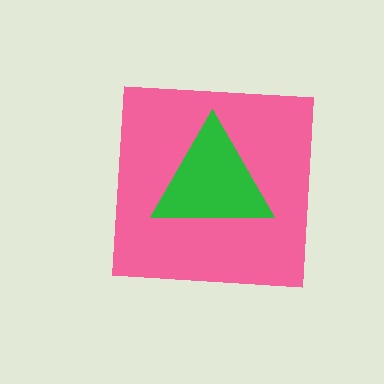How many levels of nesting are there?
2.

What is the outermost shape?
The pink square.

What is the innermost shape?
The green triangle.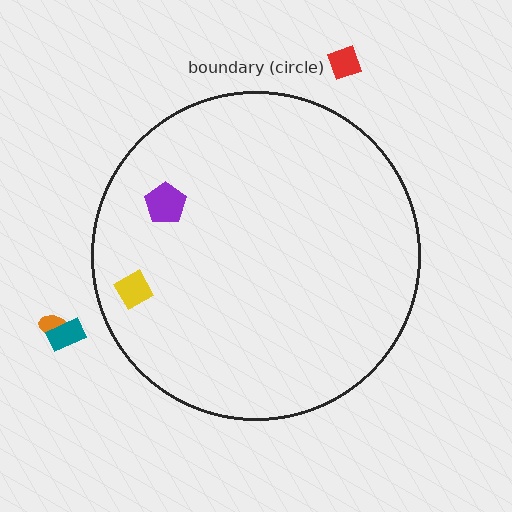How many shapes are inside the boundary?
2 inside, 3 outside.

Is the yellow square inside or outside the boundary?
Inside.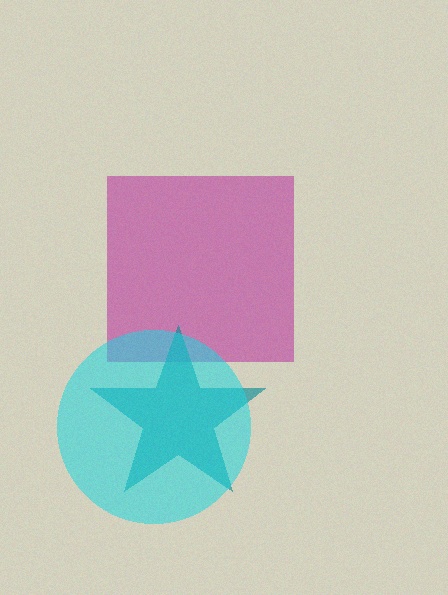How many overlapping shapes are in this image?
There are 3 overlapping shapes in the image.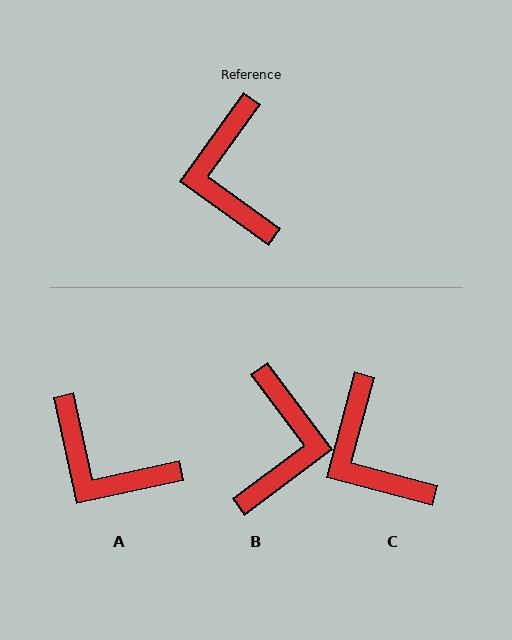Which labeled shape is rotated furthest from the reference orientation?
B, about 162 degrees away.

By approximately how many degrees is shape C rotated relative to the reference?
Approximately 20 degrees counter-clockwise.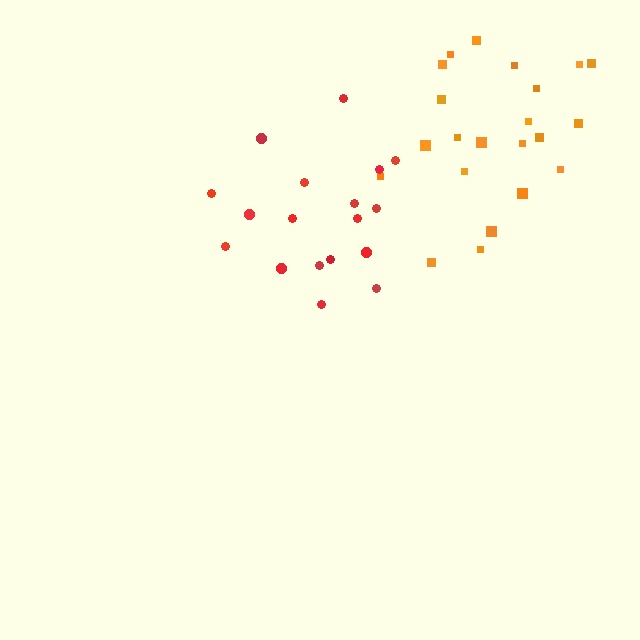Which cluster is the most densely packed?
Orange.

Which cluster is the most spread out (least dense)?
Red.